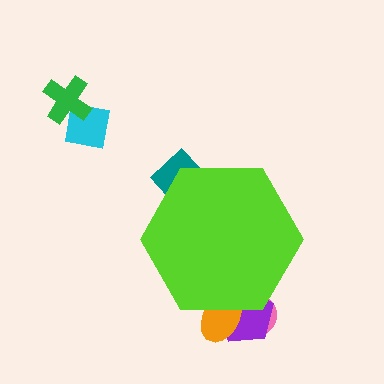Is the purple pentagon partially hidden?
Yes, the purple pentagon is partially hidden behind the lime hexagon.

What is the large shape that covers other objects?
A lime hexagon.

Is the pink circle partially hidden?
Yes, the pink circle is partially hidden behind the lime hexagon.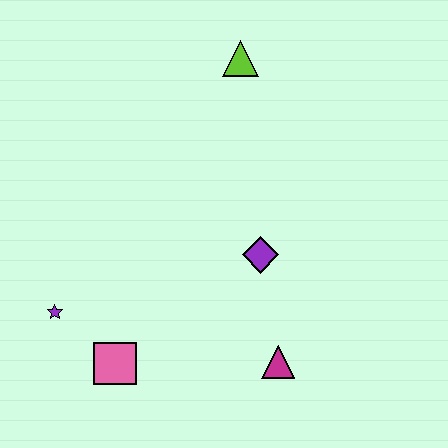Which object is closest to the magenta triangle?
The purple diamond is closest to the magenta triangle.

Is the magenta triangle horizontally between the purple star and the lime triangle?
No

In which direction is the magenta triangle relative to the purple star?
The magenta triangle is to the right of the purple star.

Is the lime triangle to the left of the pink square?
No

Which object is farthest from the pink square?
The lime triangle is farthest from the pink square.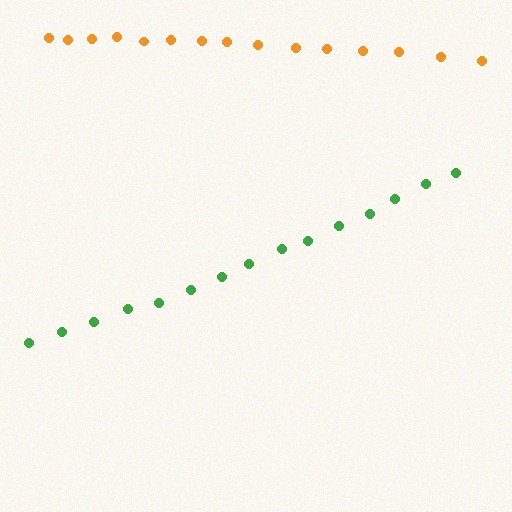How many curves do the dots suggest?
There are 2 distinct paths.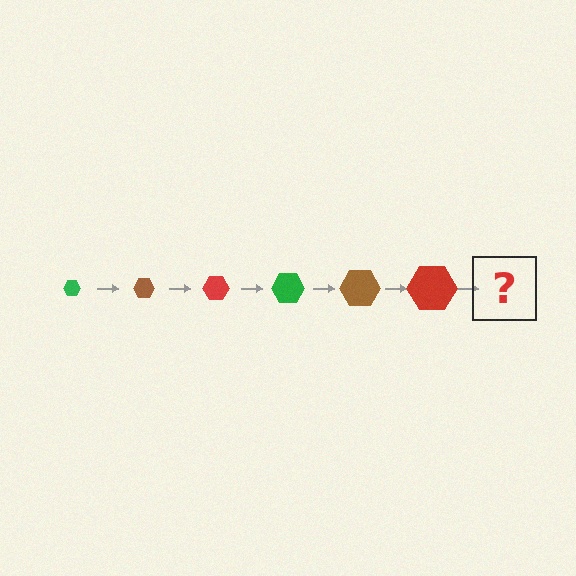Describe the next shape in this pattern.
It should be a green hexagon, larger than the previous one.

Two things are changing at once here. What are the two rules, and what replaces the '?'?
The two rules are that the hexagon grows larger each step and the color cycles through green, brown, and red. The '?' should be a green hexagon, larger than the previous one.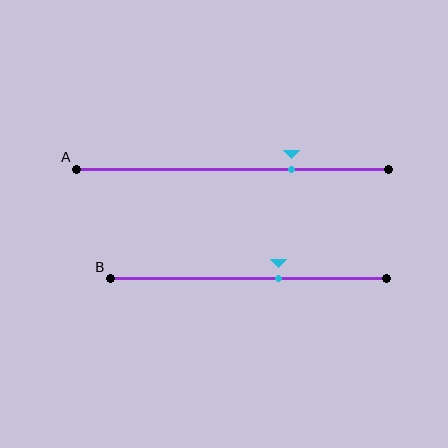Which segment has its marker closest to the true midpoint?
Segment B has its marker closest to the true midpoint.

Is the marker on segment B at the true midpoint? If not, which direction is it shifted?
No, the marker on segment B is shifted to the right by about 11% of the segment length.